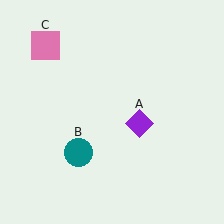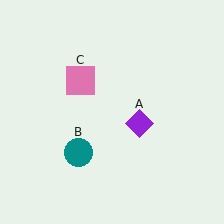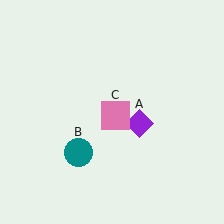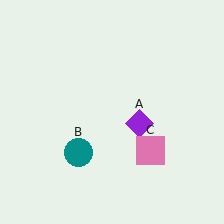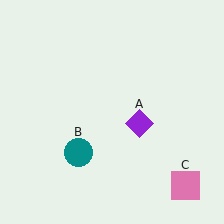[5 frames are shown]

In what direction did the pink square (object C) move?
The pink square (object C) moved down and to the right.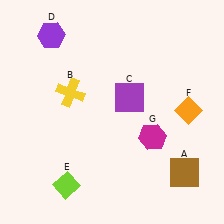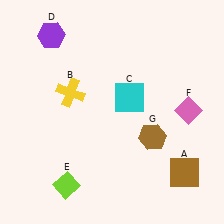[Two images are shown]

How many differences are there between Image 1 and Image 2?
There are 3 differences between the two images.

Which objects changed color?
C changed from purple to cyan. F changed from orange to pink. G changed from magenta to brown.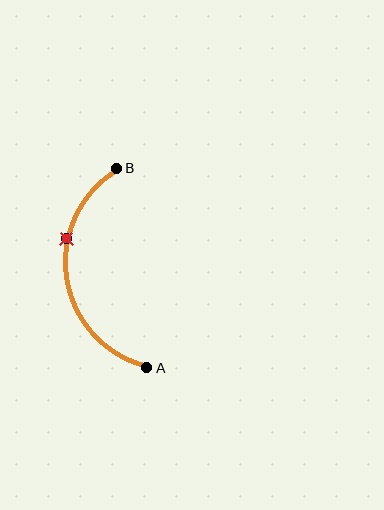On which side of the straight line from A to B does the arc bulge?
The arc bulges to the left of the straight line connecting A and B.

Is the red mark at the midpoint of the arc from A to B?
No. The red mark lies on the arc but is closer to endpoint B. The arc midpoint would be at the point on the curve equidistant along the arc from both A and B.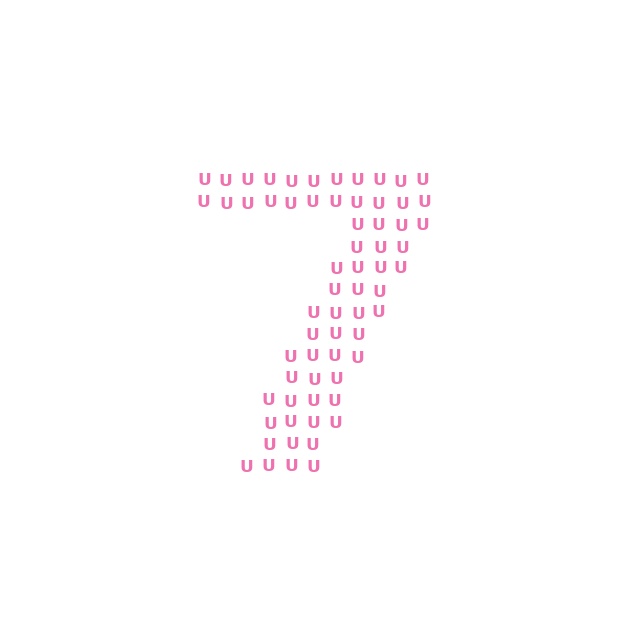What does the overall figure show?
The overall figure shows the digit 7.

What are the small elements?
The small elements are letter U's.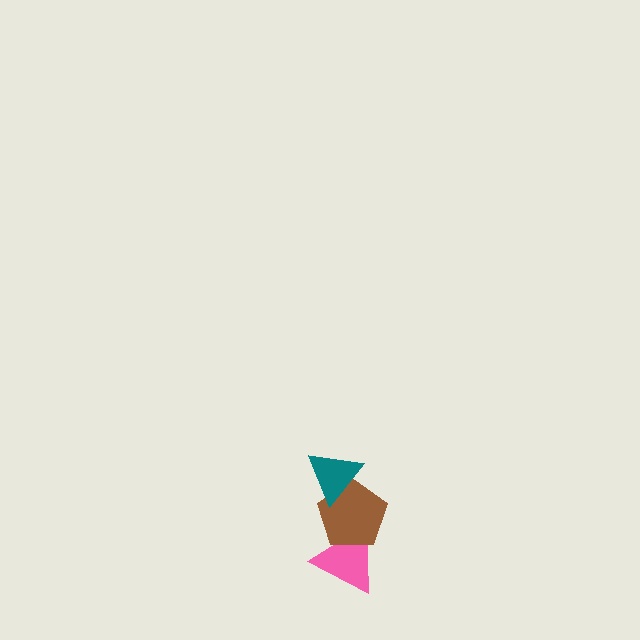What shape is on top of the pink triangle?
The brown pentagon is on top of the pink triangle.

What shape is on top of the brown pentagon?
The teal triangle is on top of the brown pentagon.